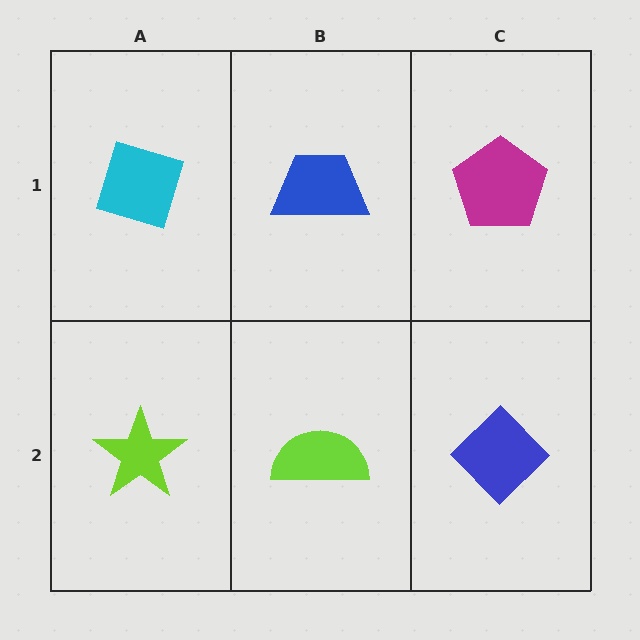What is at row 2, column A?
A lime star.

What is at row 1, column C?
A magenta pentagon.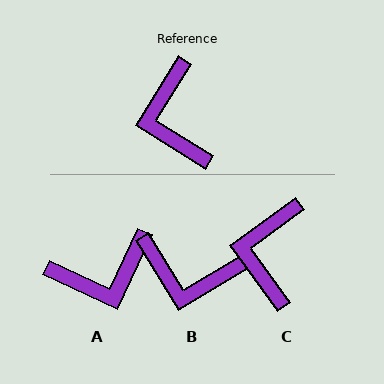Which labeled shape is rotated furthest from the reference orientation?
A, about 97 degrees away.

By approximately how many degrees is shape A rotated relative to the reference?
Approximately 97 degrees counter-clockwise.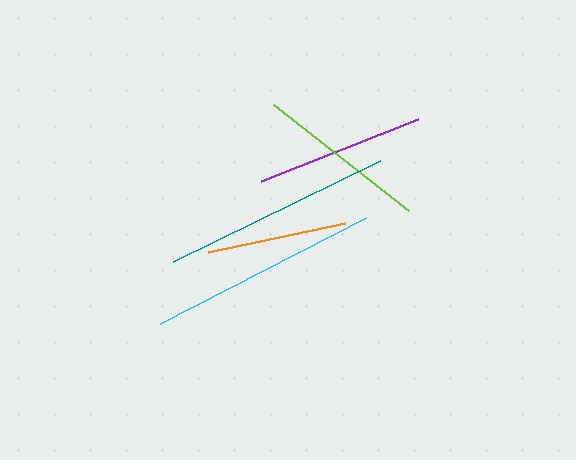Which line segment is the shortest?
The orange line is the shortest at approximately 140 pixels.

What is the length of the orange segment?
The orange segment is approximately 140 pixels long.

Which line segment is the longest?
The cyan line is the longest at approximately 231 pixels.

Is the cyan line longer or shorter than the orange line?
The cyan line is longer than the orange line.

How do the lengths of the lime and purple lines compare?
The lime and purple lines are approximately the same length.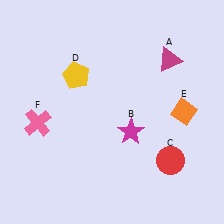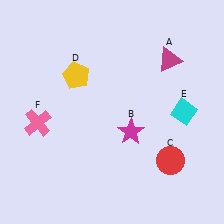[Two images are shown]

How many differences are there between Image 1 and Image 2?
There is 1 difference between the two images.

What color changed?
The diamond (E) changed from orange in Image 1 to cyan in Image 2.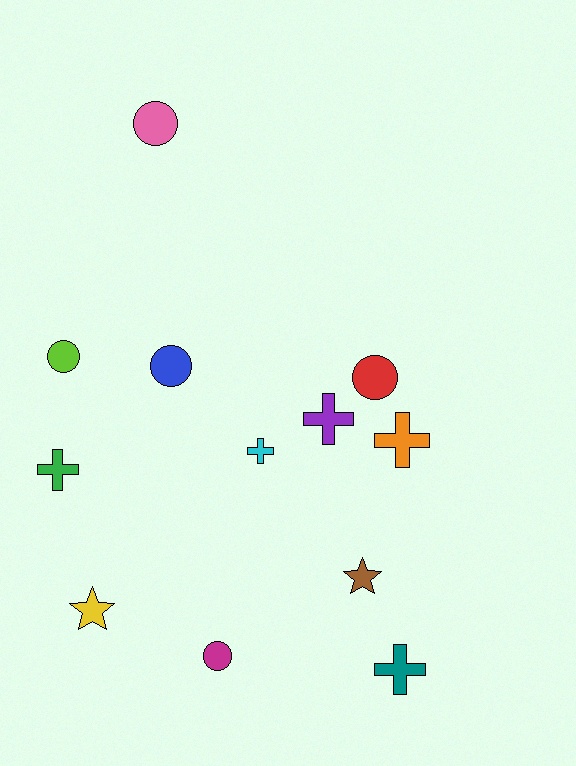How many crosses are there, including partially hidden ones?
There are 5 crosses.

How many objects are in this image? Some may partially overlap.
There are 12 objects.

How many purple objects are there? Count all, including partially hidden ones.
There is 1 purple object.